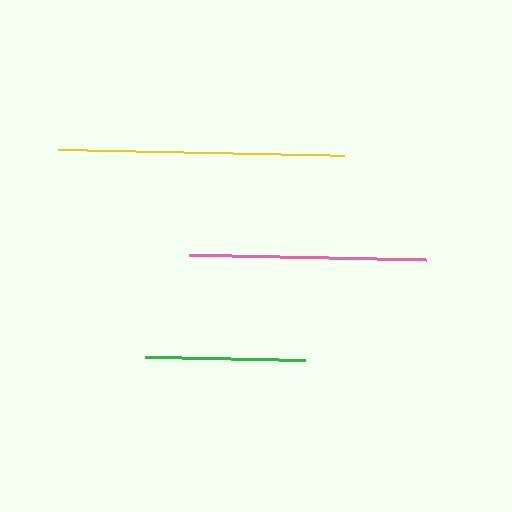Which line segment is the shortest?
The green line is the shortest at approximately 160 pixels.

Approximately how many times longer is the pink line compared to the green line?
The pink line is approximately 1.5 times the length of the green line.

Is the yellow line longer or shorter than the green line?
The yellow line is longer than the green line.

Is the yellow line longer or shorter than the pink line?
The yellow line is longer than the pink line.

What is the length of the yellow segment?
The yellow segment is approximately 286 pixels long.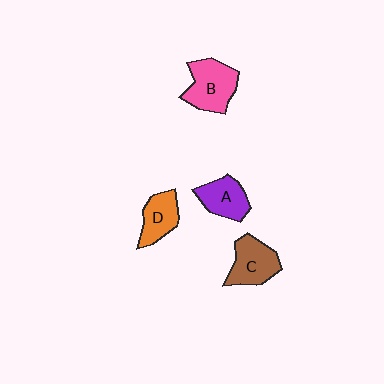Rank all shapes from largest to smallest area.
From largest to smallest: B (pink), C (brown), A (purple), D (orange).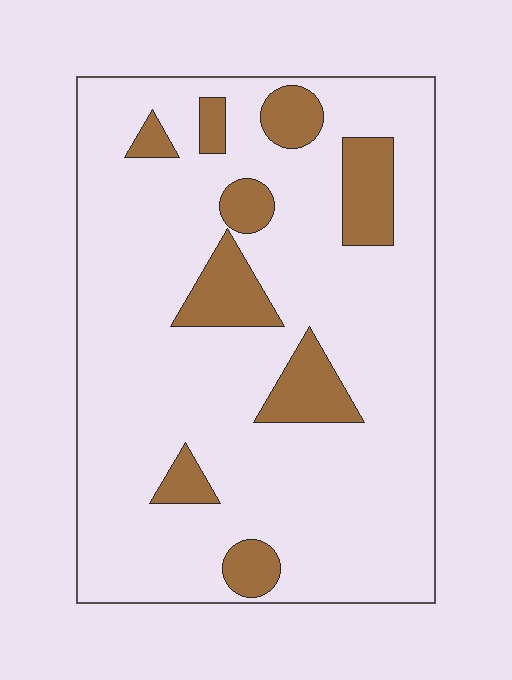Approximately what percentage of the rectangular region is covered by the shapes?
Approximately 15%.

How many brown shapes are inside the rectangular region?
9.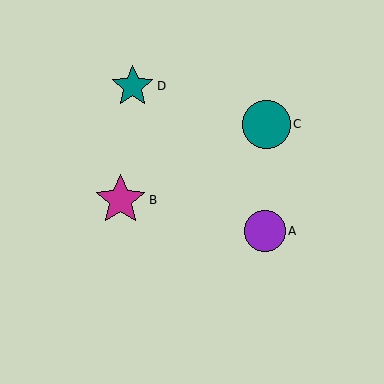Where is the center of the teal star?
The center of the teal star is at (133, 86).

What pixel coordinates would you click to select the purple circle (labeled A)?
Click at (265, 231) to select the purple circle A.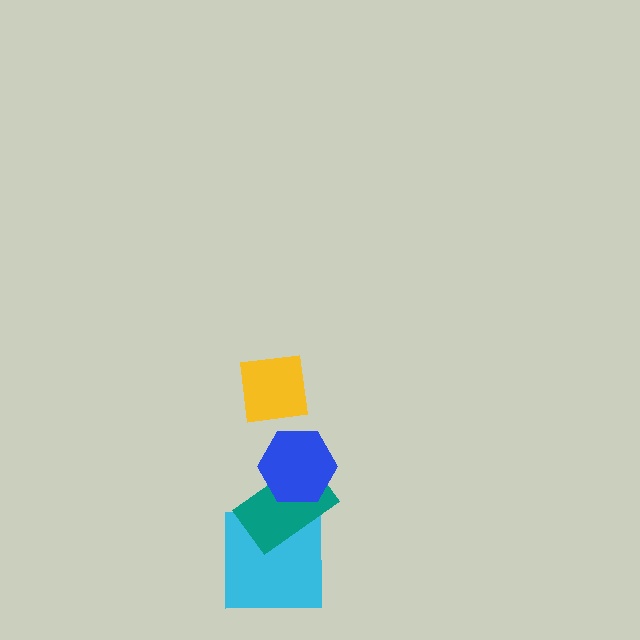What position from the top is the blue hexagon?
The blue hexagon is 2nd from the top.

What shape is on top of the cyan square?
The teal rectangle is on top of the cyan square.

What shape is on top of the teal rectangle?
The blue hexagon is on top of the teal rectangle.